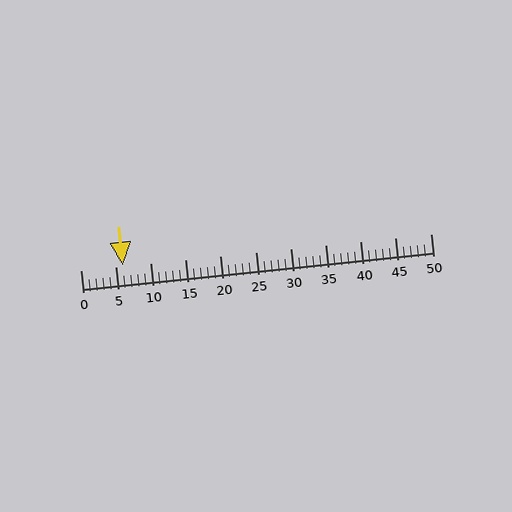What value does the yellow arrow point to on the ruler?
The yellow arrow points to approximately 6.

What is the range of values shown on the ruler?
The ruler shows values from 0 to 50.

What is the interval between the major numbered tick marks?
The major tick marks are spaced 5 units apart.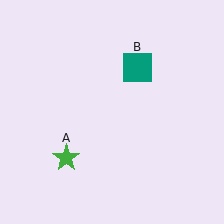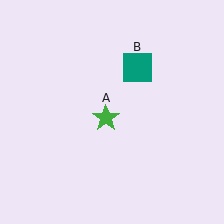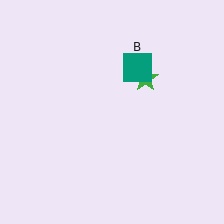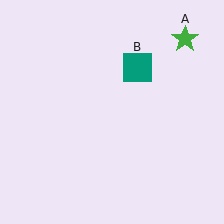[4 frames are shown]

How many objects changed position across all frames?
1 object changed position: green star (object A).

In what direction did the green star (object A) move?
The green star (object A) moved up and to the right.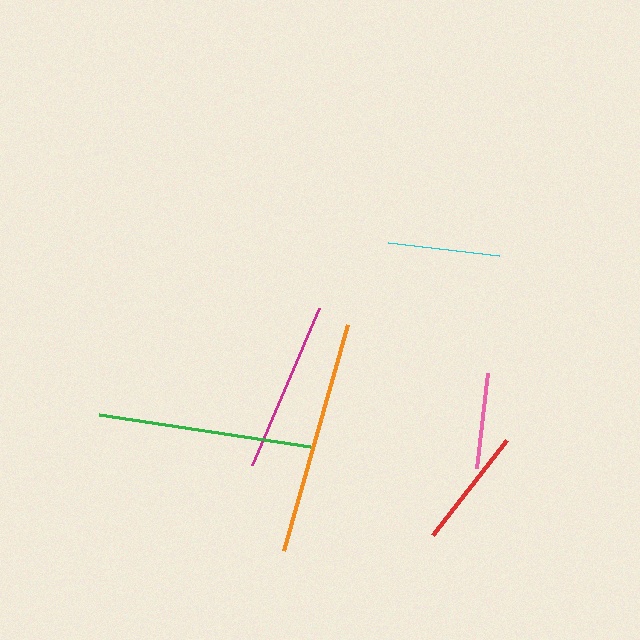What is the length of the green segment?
The green segment is approximately 213 pixels long.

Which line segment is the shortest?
The pink line is the shortest at approximately 96 pixels.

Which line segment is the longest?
The orange line is the longest at approximately 235 pixels.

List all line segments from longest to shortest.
From longest to shortest: orange, green, magenta, red, cyan, pink.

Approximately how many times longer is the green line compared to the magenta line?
The green line is approximately 1.3 times the length of the magenta line.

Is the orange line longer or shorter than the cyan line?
The orange line is longer than the cyan line.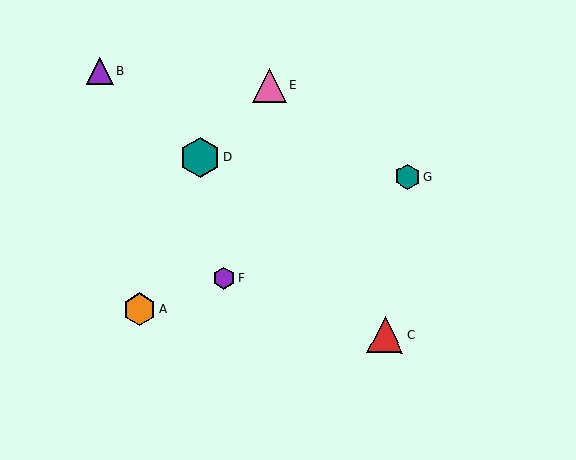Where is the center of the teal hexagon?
The center of the teal hexagon is at (408, 176).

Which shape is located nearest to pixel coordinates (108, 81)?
The purple triangle (labeled B) at (99, 71) is nearest to that location.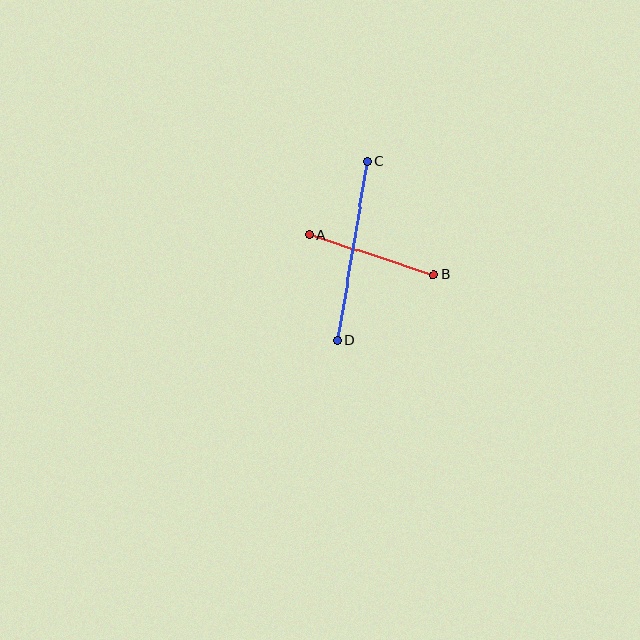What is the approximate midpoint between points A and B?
The midpoint is at approximately (372, 255) pixels.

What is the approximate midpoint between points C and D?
The midpoint is at approximately (352, 251) pixels.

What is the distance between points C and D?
The distance is approximately 181 pixels.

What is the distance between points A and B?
The distance is approximately 131 pixels.